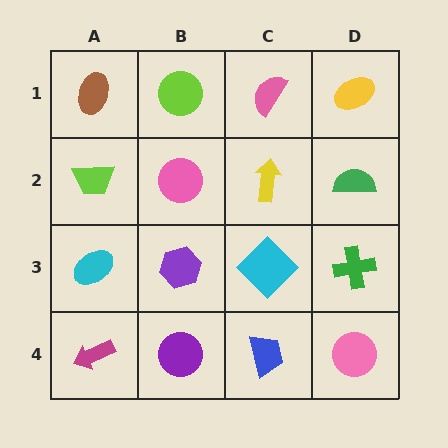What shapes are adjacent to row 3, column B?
A pink circle (row 2, column B), a purple circle (row 4, column B), a cyan ellipse (row 3, column A), a cyan diamond (row 3, column C).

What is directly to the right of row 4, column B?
A blue trapezoid.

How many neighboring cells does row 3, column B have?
4.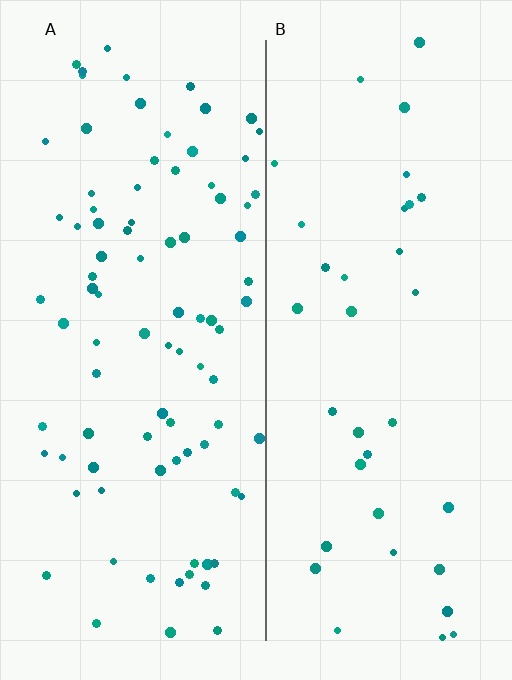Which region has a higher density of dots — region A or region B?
A (the left).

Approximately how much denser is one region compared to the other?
Approximately 2.5× — region A over region B.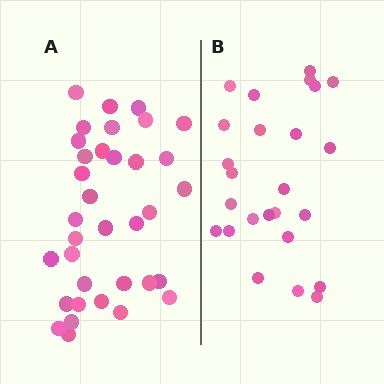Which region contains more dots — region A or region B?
Region A (the left region) has more dots.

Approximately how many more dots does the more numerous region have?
Region A has roughly 10 or so more dots than region B.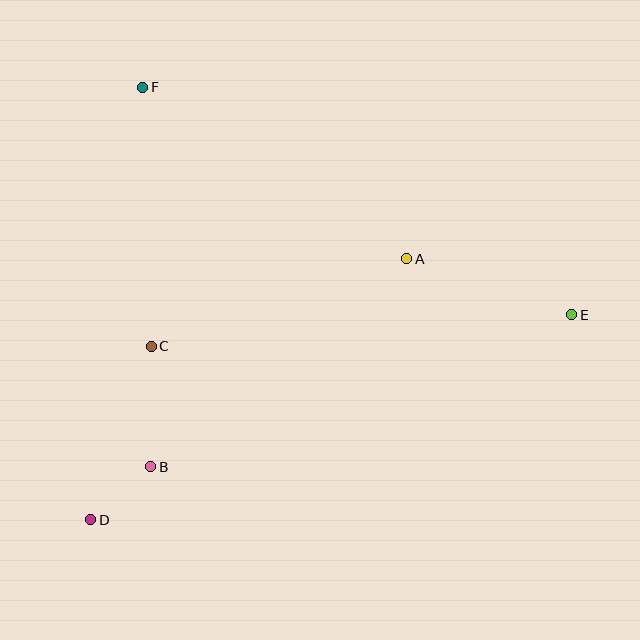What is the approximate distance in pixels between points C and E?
The distance between C and E is approximately 422 pixels.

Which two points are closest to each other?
Points B and D are closest to each other.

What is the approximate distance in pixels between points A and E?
The distance between A and E is approximately 174 pixels.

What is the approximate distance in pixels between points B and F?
The distance between B and F is approximately 380 pixels.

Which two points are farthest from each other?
Points D and E are farthest from each other.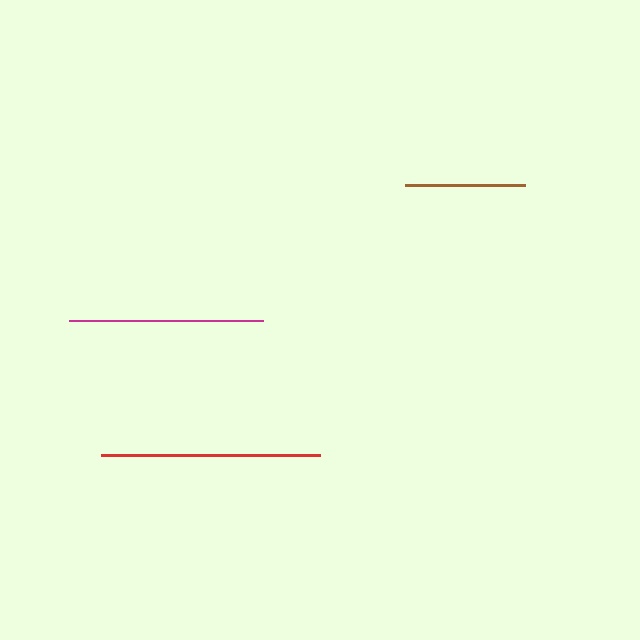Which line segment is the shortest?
The brown line is the shortest at approximately 120 pixels.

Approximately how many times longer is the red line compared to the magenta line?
The red line is approximately 1.1 times the length of the magenta line.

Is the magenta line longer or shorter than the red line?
The red line is longer than the magenta line.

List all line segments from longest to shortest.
From longest to shortest: red, magenta, brown.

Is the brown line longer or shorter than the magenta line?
The magenta line is longer than the brown line.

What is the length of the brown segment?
The brown segment is approximately 120 pixels long.